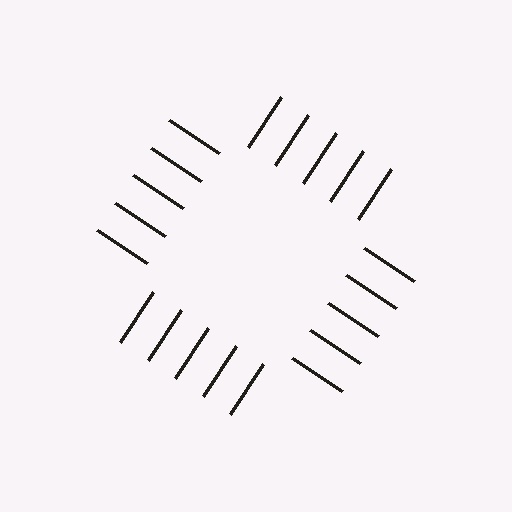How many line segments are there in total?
20 — 5 along each of the 4 edges.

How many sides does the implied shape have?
4 sides — the line-ends trace a square.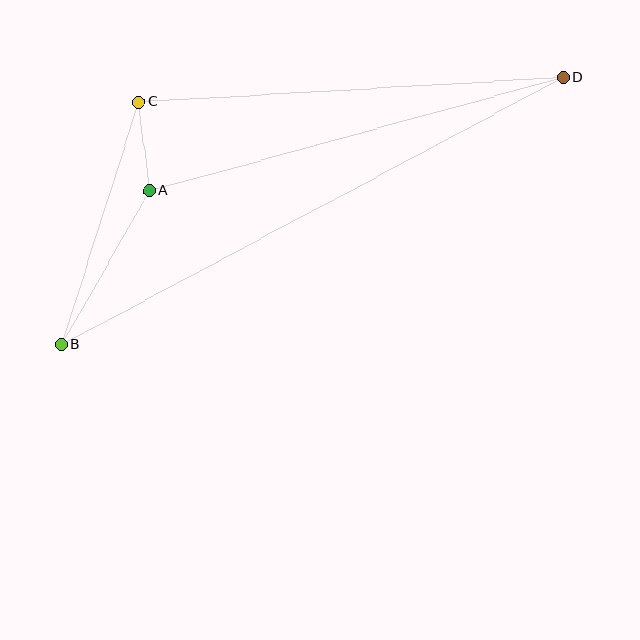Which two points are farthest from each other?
Points B and D are farthest from each other.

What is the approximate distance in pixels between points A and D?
The distance between A and D is approximately 429 pixels.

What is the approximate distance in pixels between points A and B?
The distance between A and B is approximately 177 pixels.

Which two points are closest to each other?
Points A and C are closest to each other.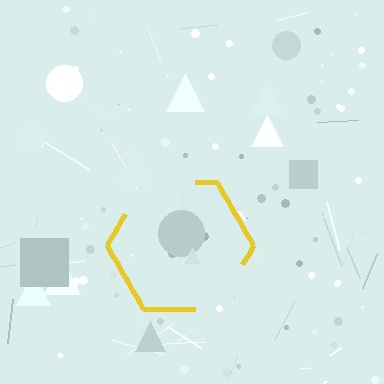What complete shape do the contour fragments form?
The contour fragments form a hexagon.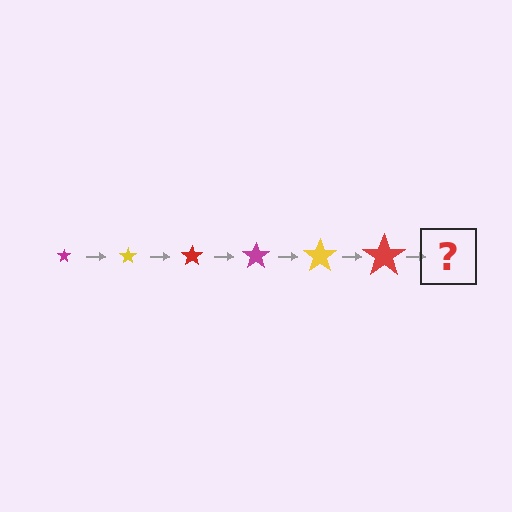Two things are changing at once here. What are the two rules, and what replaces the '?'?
The two rules are that the star grows larger each step and the color cycles through magenta, yellow, and red. The '?' should be a magenta star, larger than the previous one.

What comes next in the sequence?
The next element should be a magenta star, larger than the previous one.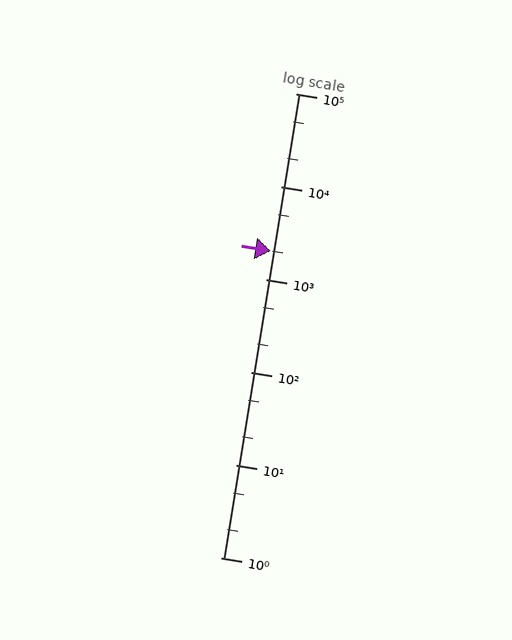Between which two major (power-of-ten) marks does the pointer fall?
The pointer is between 1000 and 10000.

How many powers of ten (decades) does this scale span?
The scale spans 5 decades, from 1 to 100000.